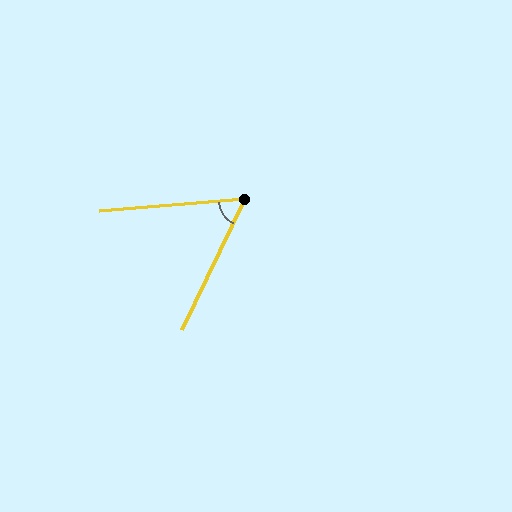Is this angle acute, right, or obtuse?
It is acute.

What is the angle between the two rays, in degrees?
Approximately 60 degrees.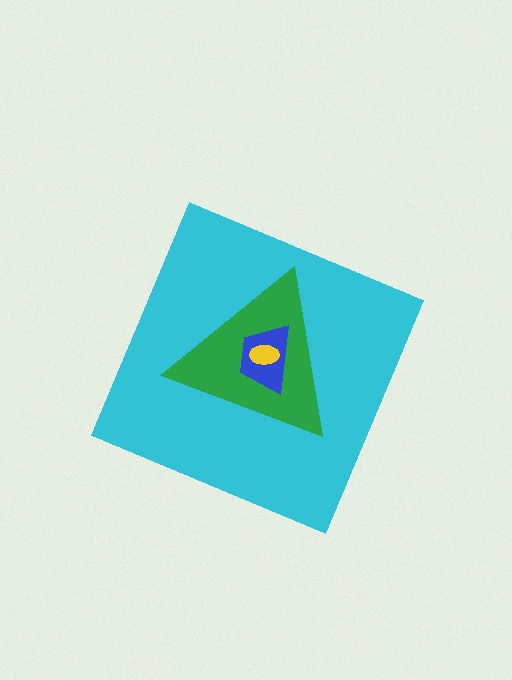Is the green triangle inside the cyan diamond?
Yes.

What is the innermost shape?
The yellow ellipse.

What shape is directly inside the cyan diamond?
The green triangle.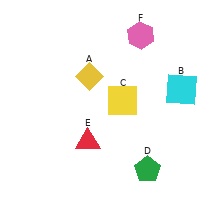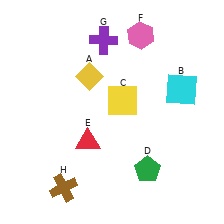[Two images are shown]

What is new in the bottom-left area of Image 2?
A brown cross (H) was added in the bottom-left area of Image 2.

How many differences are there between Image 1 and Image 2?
There are 2 differences between the two images.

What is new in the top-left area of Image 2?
A purple cross (G) was added in the top-left area of Image 2.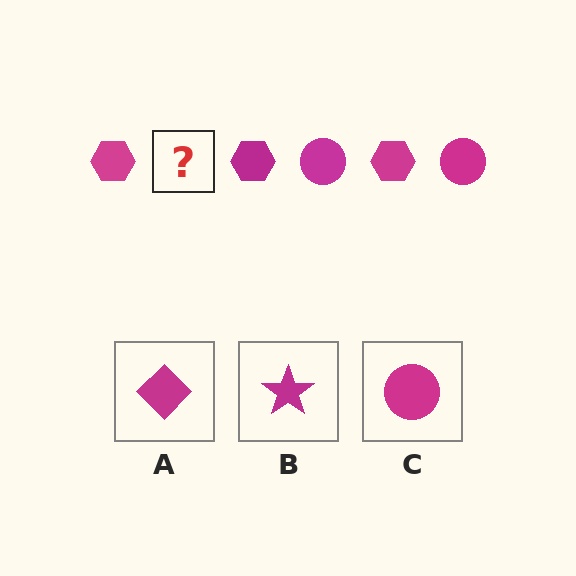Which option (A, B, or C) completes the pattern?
C.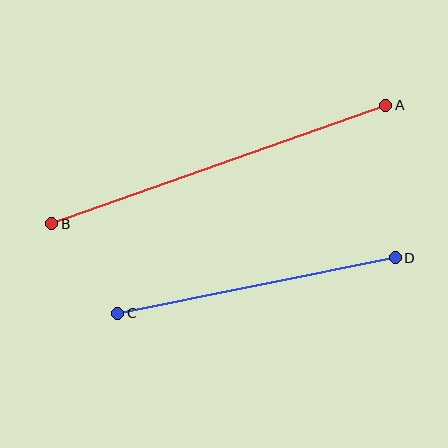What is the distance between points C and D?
The distance is approximately 283 pixels.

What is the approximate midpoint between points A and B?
The midpoint is at approximately (219, 165) pixels.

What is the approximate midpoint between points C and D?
The midpoint is at approximately (256, 286) pixels.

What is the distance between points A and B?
The distance is approximately 355 pixels.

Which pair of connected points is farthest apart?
Points A and B are farthest apart.